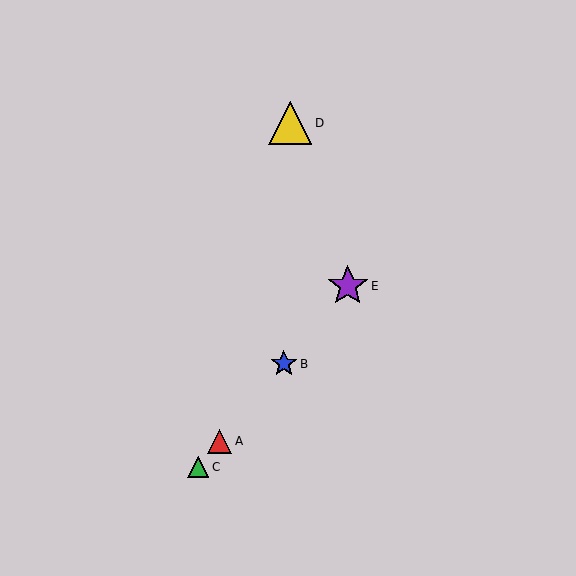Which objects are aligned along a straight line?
Objects A, B, C, E are aligned along a straight line.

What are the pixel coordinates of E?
Object E is at (348, 286).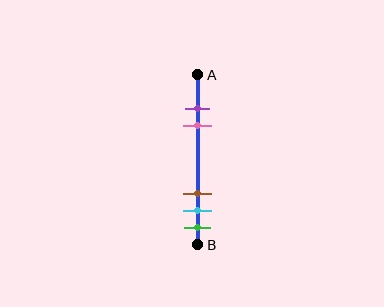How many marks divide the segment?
There are 5 marks dividing the segment.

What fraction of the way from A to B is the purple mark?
The purple mark is approximately 20% (0.2) of the way from A to B.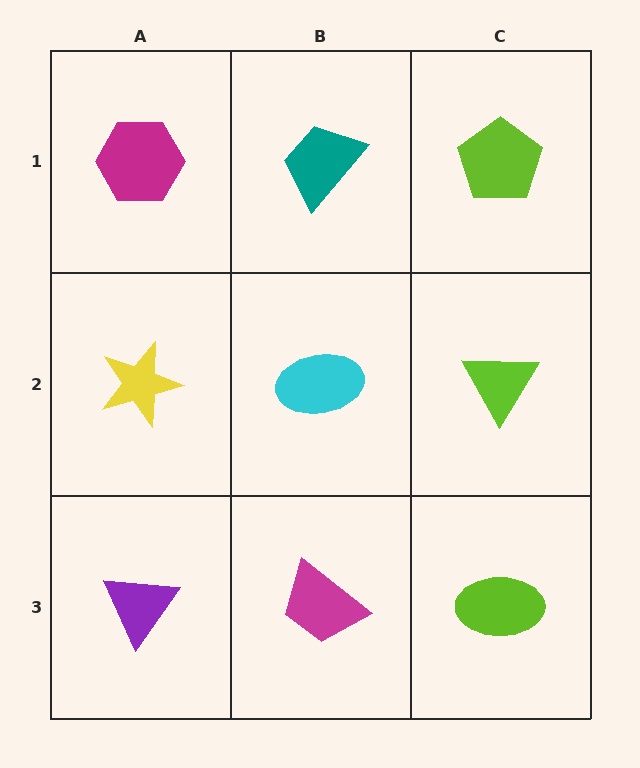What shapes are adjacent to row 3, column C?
A lime triangle (row 2, column C), a magenta trapezoid (row 3, column B).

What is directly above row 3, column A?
A yellow star.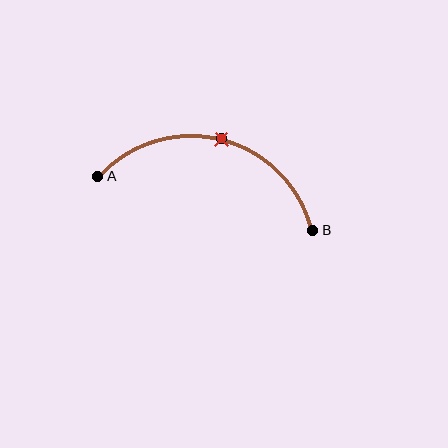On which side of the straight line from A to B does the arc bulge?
The arc bulges above the straight line connecting A and B.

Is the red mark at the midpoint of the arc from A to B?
Yes. The red mark lies on the arc at equal arc-length from both A and B — it is the arc midpoint.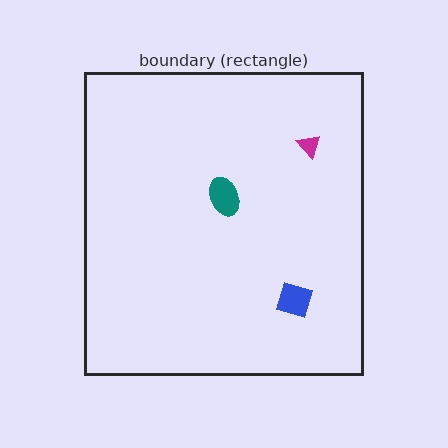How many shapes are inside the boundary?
3 inside, 0 outside.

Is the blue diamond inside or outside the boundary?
Inside.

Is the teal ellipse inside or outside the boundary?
Inside.